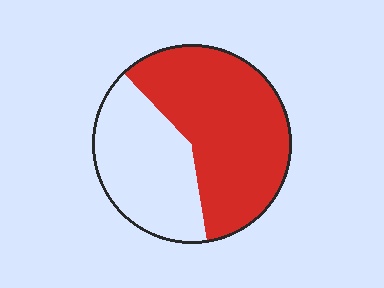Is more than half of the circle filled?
Yes.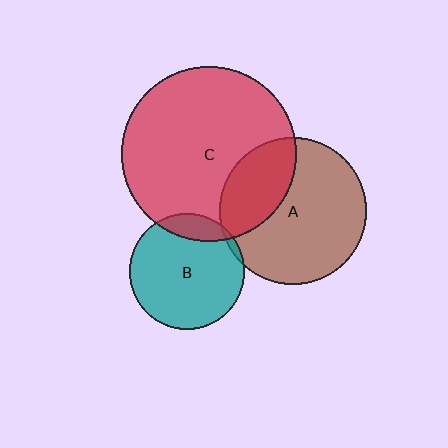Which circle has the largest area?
Circle C (red).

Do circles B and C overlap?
Yes.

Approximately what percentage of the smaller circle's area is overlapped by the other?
Approximately 15%.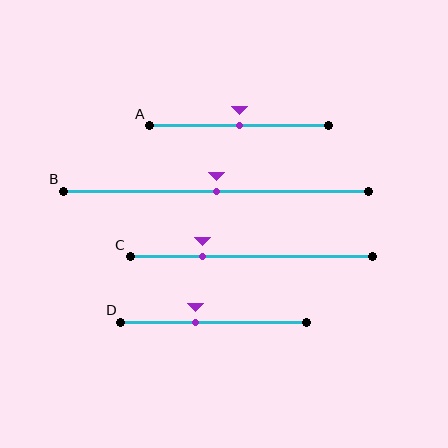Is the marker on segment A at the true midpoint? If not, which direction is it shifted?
Yes, the marker on segment A is at the true midpoint.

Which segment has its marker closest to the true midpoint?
Segment A has its marker closest to the true midpoint.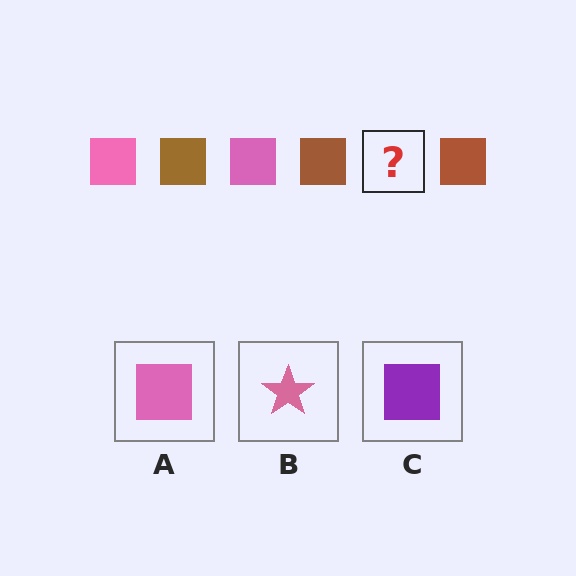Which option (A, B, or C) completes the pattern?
A.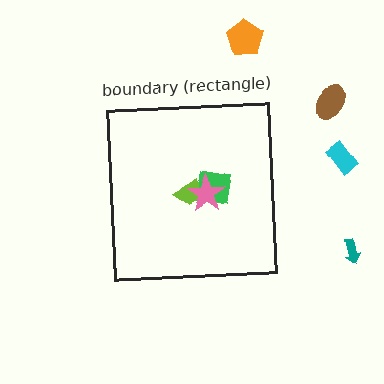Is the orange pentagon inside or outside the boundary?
Outside.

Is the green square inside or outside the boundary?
Inside.